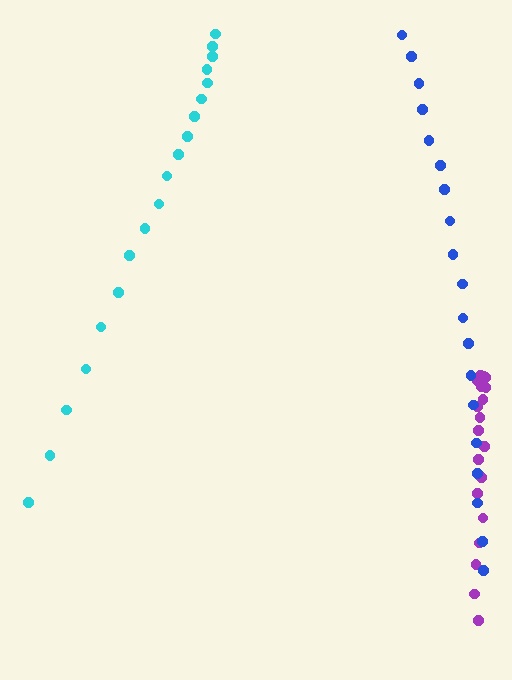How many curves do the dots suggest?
There are 3 distinct paths.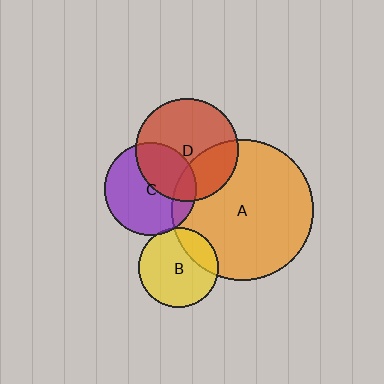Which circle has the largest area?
Circle A (orange).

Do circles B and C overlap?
Yes.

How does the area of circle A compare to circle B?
Approximately 3.2 times.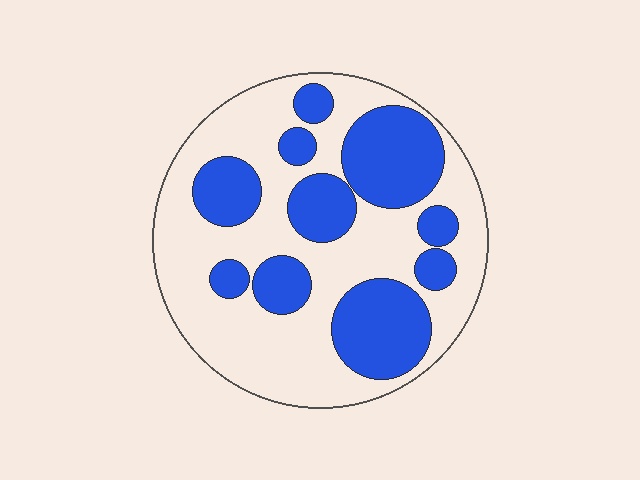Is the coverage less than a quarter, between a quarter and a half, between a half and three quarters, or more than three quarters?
Between a quarter and a half.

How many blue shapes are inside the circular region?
10.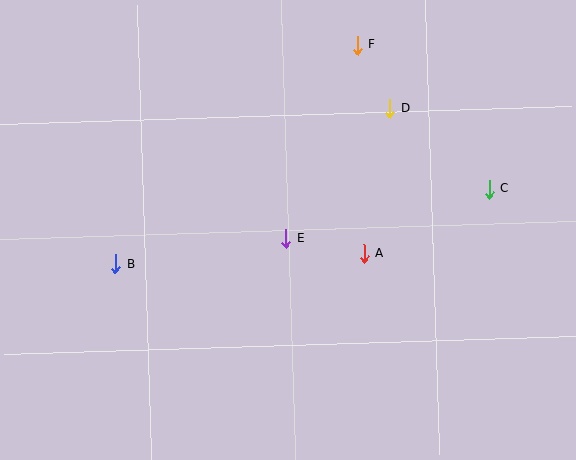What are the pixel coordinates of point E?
Point E is at (286, 238).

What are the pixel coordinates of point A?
Point A is at (364, 253).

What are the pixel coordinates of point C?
Point C is at (489, 189).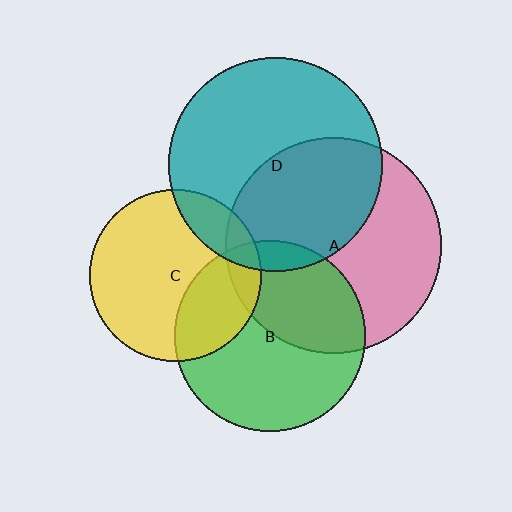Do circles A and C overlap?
Yes.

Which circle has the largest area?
Circle A (pink).